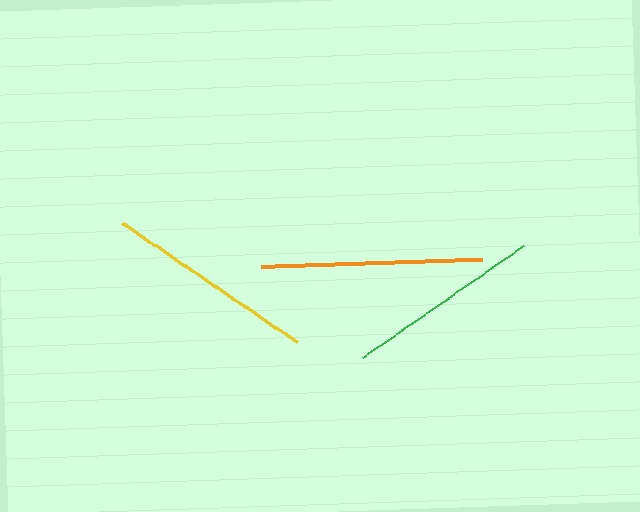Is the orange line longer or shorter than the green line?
The orange line is longer than the green line.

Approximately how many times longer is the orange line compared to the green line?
The orange line is approximately 1.1 times the length of the green line.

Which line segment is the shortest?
The green line is the shortest at approximately 195 pixels.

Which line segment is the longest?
The orange line is the longest at approximately 222 pixels.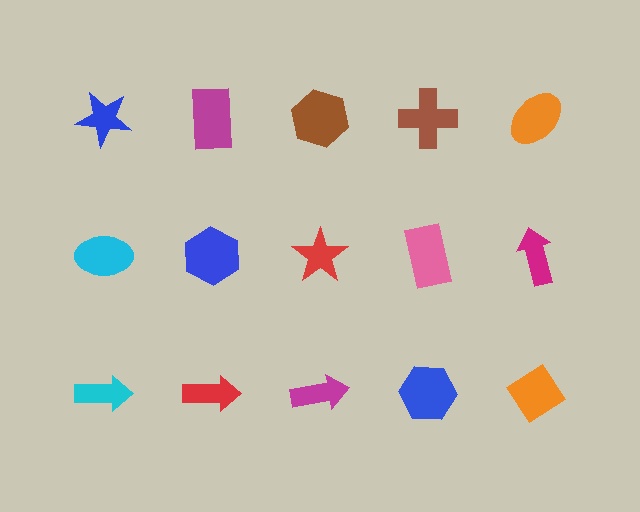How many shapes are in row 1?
5 shapes.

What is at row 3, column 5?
An orange diamond.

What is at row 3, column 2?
A red arrow.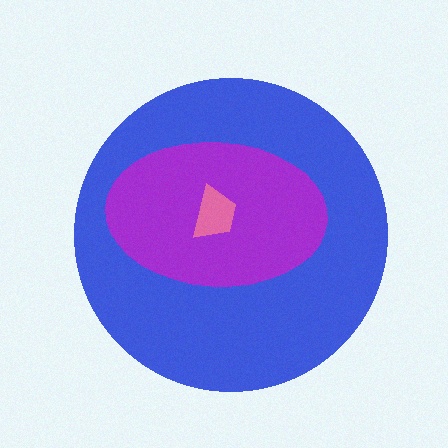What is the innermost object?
The pink trapezoid.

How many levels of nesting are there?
3.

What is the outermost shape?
The blue circle.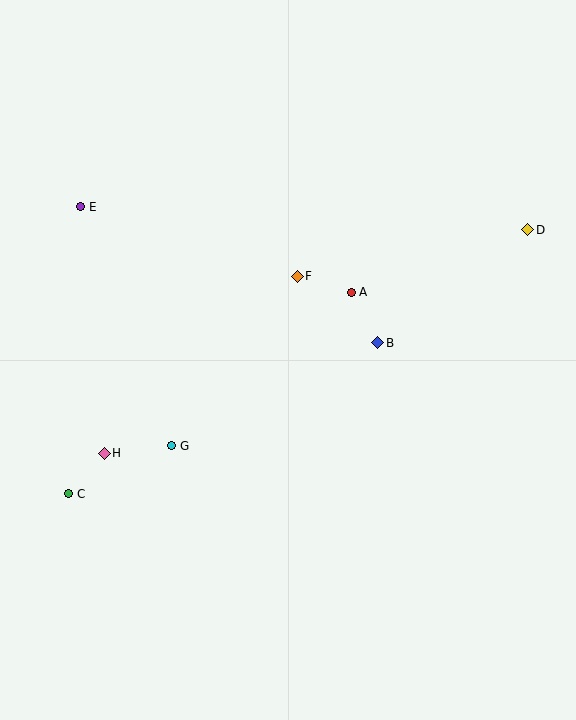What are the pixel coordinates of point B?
Point B is at (378, 343).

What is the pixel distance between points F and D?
The distance between F and D is 235 pixels.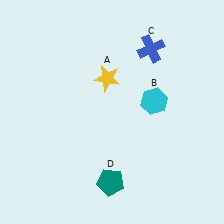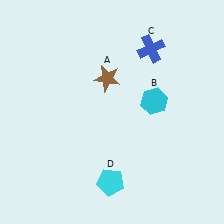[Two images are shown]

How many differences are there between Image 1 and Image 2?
There are 2 differences between the two images.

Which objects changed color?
A changed from yellow to brown. D changed from teal to cyan.